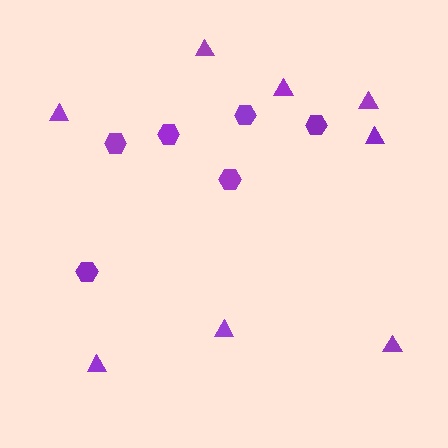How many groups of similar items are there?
There are 2 groups: one group of triangles (8) and one group of hexagons (6).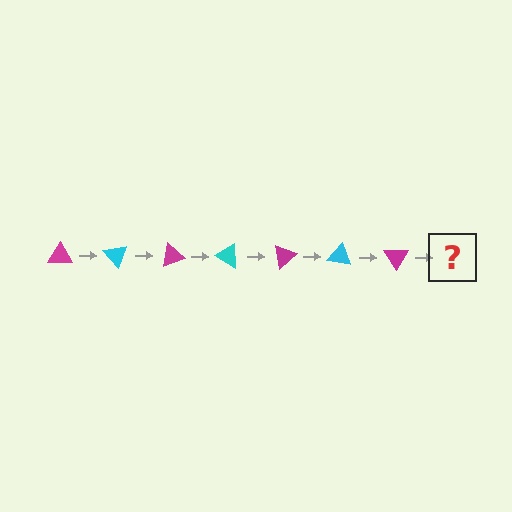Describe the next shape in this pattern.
It should be a cyan triangle, rotated 350 degrees from the start.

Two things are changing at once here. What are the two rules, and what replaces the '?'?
The two rules are that it rotates 50 degrees each step and the color cycles through magenta and cyan. The '?' should be a cyan triangle, rotated 350 degrees from the start.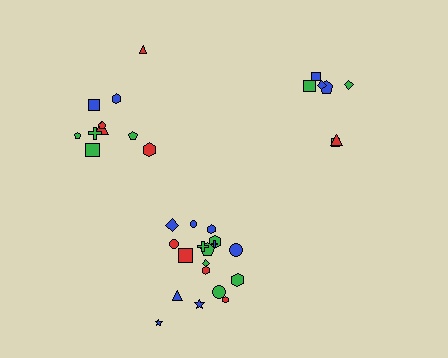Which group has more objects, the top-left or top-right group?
The top-left group.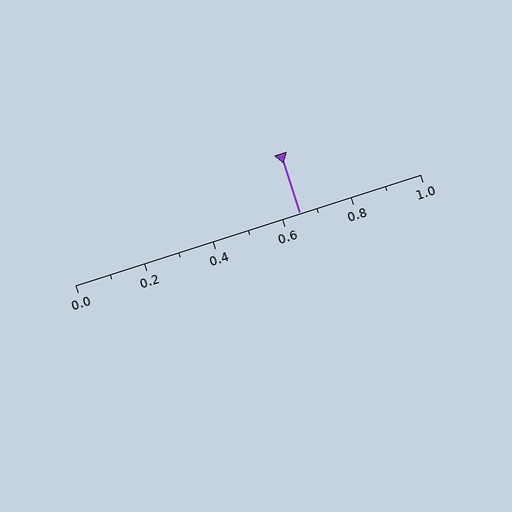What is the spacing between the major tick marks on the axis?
The major ticks are spaced 0.2 apart.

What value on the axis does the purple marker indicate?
The marker indicates approximately 0.65.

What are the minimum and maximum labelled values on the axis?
The axis runs from 0.0 to 1.0.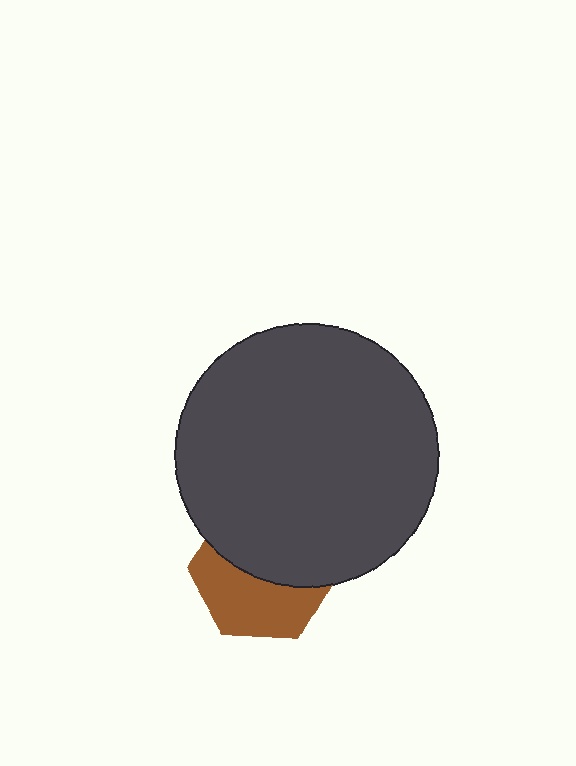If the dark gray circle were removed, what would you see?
You would see the complete brown hexagon.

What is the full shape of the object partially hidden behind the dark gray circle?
The partially hidden object is a brown hexagon.